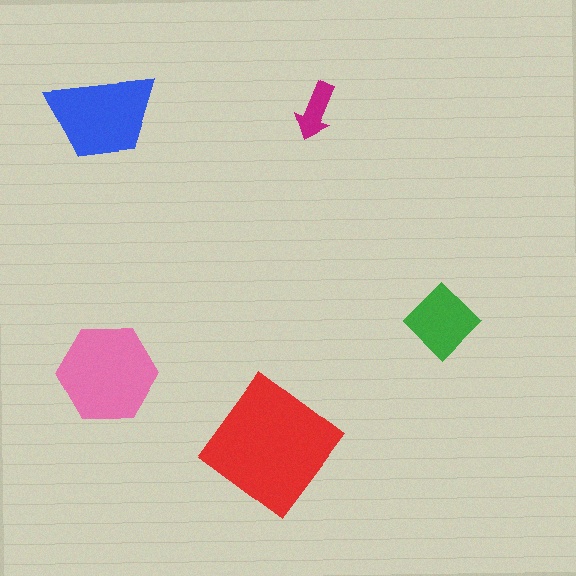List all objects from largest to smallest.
The red diamond, the pink hexagon, the blue trapezoid, the green diamond, the magenta arrow.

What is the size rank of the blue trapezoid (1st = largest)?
3rd.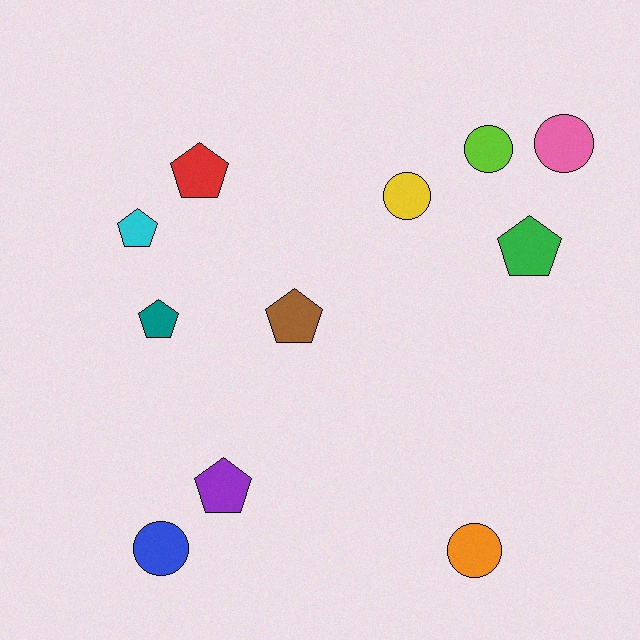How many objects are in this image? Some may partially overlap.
There are 11 objects.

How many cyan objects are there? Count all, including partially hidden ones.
There is 1 cyan object.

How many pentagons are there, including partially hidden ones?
There are 6 pentagons.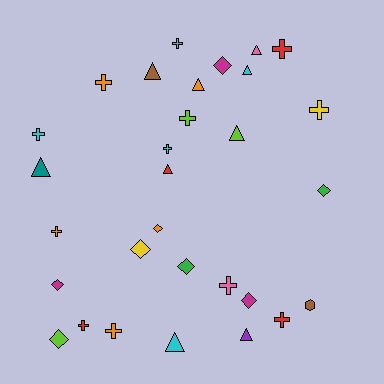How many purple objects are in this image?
There is 1 purple object.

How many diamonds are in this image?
There are 8 diamonds.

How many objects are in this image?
There are 30 objects.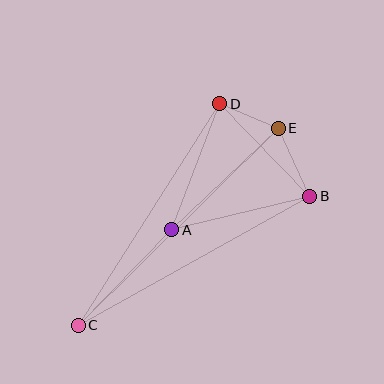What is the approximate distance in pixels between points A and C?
The distance between A and C is approximately 134 pixels.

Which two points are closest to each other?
Points D and E are closest to each other.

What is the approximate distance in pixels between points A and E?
The distance between A and E is approximately 147 pixels.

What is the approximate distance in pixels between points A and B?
The distance between A and B is approximately 142 pixels.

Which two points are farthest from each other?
Points C and E are farthest from each other.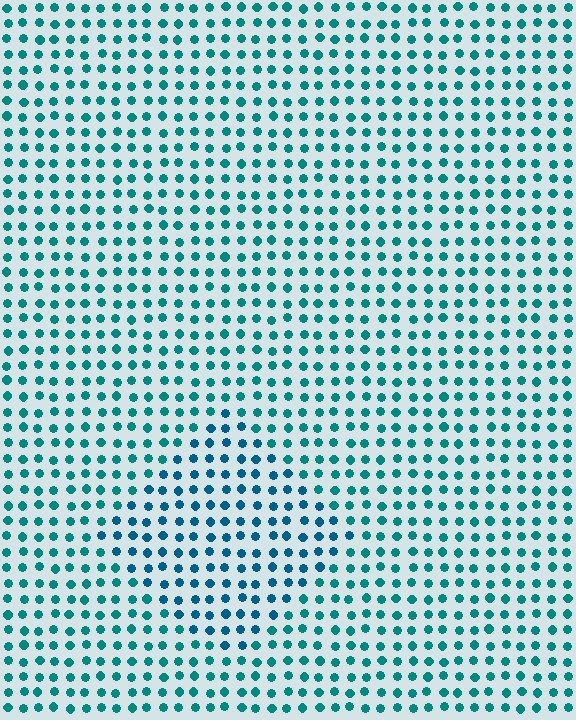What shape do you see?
I see a diamond.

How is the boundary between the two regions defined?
The boundary is defined purely by a slight shift in hue (about 22 degrees). Spacing, size, and orientation are identical on both sides.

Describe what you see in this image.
The image is filled with small teal elements in a uniform arrangement. A diamond-shaped region is visible where the elements are tinted to a slightly different hue, forming a subtle color boundary.